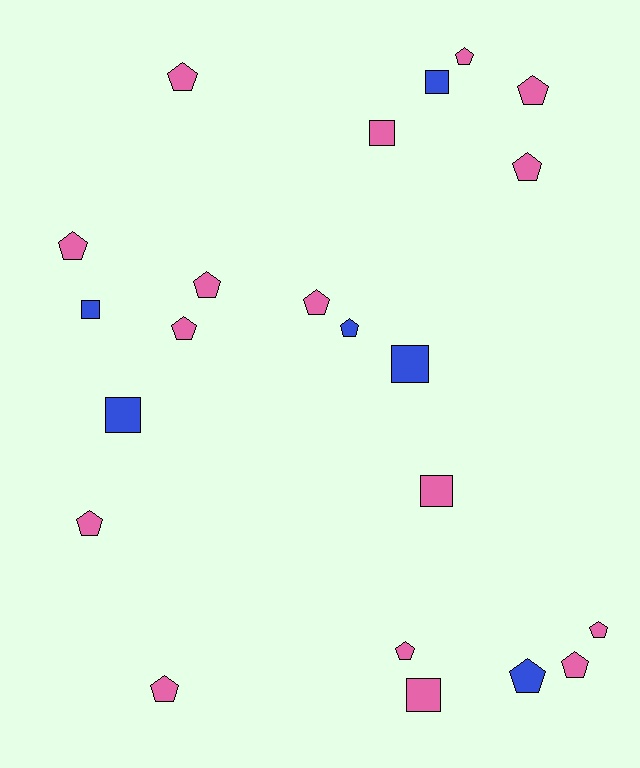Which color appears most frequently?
Pink, with 16 objects.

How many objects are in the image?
There are 22 objects.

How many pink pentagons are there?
There are 13 pink pentagons.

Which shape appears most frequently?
Pentagon, with 15 objects.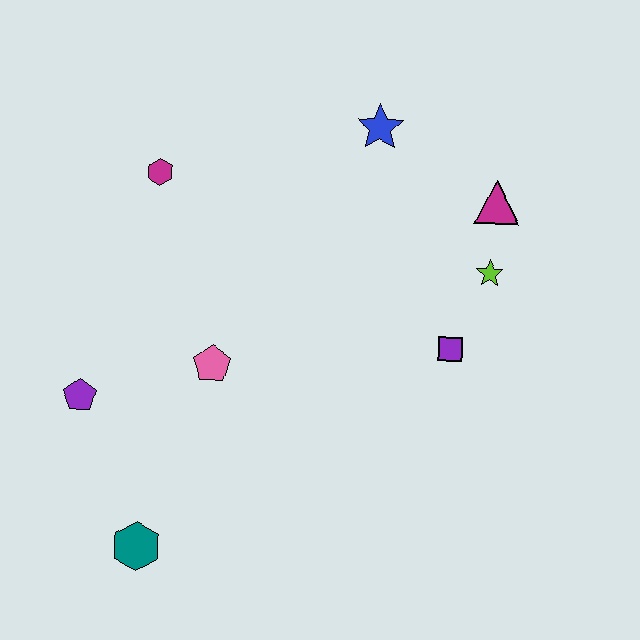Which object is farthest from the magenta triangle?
The teal hexagon is farthest from the magenta triangle.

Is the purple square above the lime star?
No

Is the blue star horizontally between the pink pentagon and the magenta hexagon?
No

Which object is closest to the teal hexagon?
The purple pentagon is closest to the teal hexagon.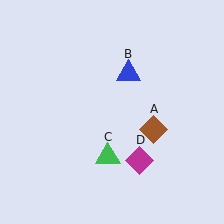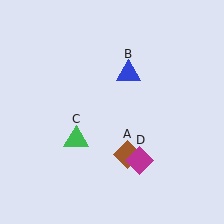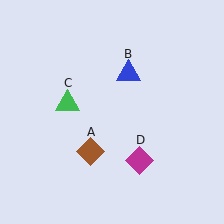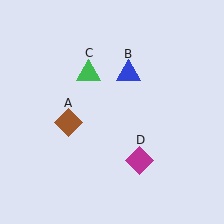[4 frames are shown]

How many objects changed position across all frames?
2 objects changed position: brown diamond (object A), green triangle (object C).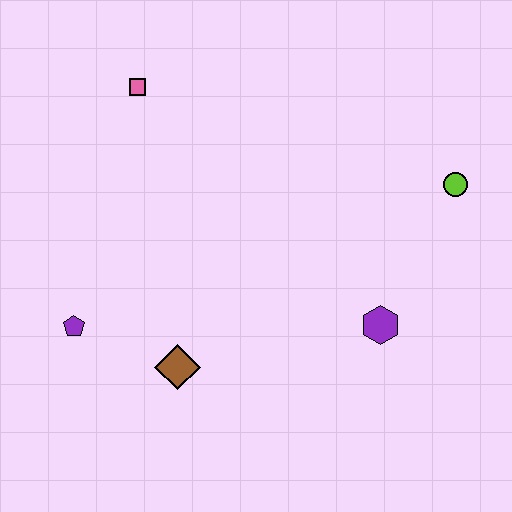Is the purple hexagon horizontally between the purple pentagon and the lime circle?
Yes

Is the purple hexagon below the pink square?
Yes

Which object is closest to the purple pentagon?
The brown diamond is closest to the purple pentagon.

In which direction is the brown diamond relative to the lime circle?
The brown diamond is to the left of the lime circle.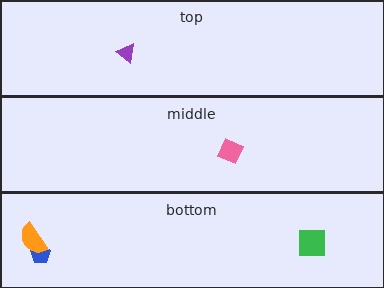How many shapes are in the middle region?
1.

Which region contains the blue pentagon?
The bottom region.